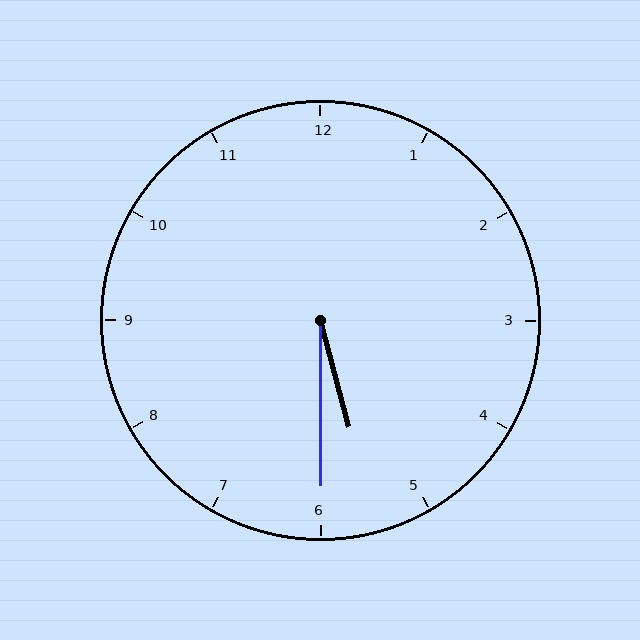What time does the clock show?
5:30.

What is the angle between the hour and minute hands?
Approximately 15 degrees.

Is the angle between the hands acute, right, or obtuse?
It is acute.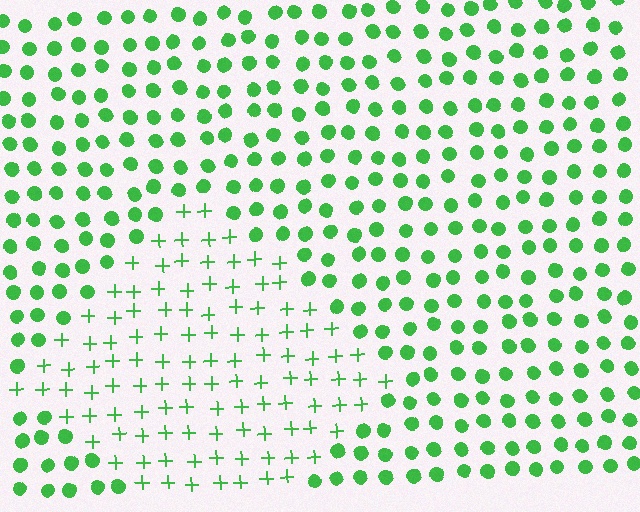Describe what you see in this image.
The image is filled with small green elements arranged in a uniform grid. A diamond-shaped region contains plus signs, while the surrounding area contains circles. The boundary is defined purely by the change in element shape.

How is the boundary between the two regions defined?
The boundary is defined by a change in element shape: plus signs inside vs. circles outside. All elements share the same color and spacing.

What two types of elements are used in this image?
The image uses plus signs inside the diamond region and circles outside it.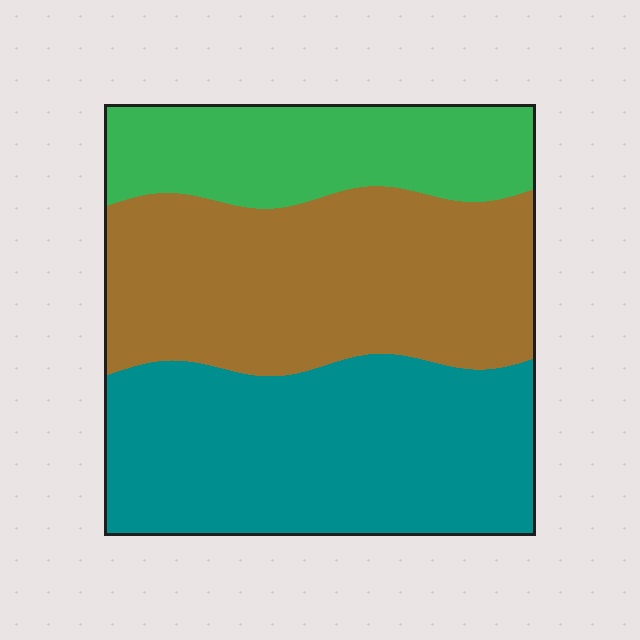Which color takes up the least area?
Green, at roughly 20%.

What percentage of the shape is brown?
Brown covers 39% of the shape.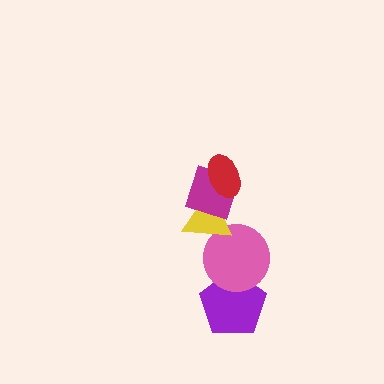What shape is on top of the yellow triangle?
The magenta diamond is on top of the yellow triangle.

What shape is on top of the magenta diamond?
The red ellipse is on top of the magenta diamond.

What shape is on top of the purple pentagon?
The pink circle is on top of the purple pentagon.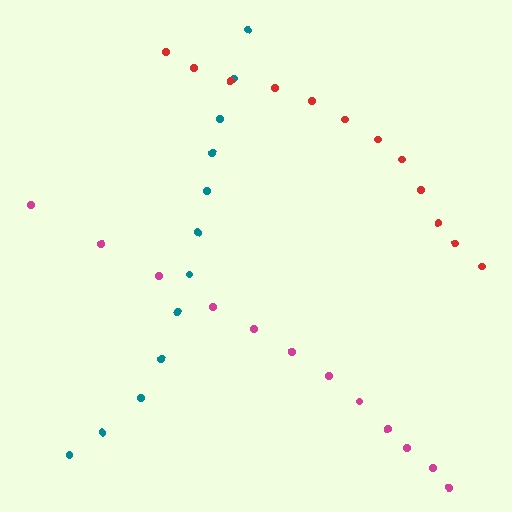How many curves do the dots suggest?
There are 3 distinct paths.